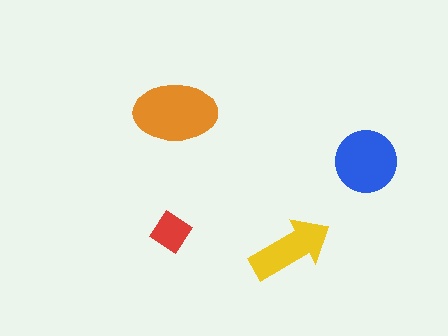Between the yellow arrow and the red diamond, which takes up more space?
The yellow arrow.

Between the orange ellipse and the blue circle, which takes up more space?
The orange ellipse.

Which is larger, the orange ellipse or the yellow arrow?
The orange ellipse.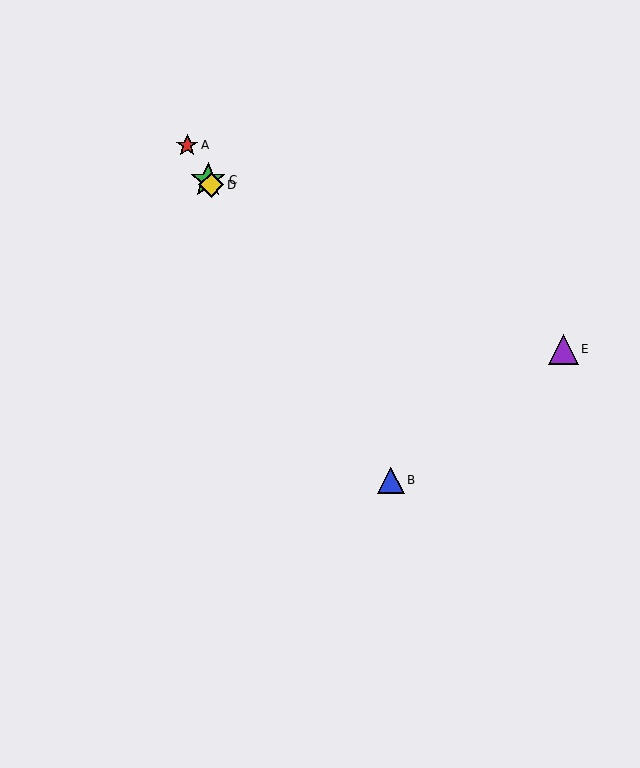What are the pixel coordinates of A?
Object A is at (187, 145).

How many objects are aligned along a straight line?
4 objects (A, B, C, D) are aligned along a straight line.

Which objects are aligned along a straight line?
Objects A, B, C, D are aligned along a straight line.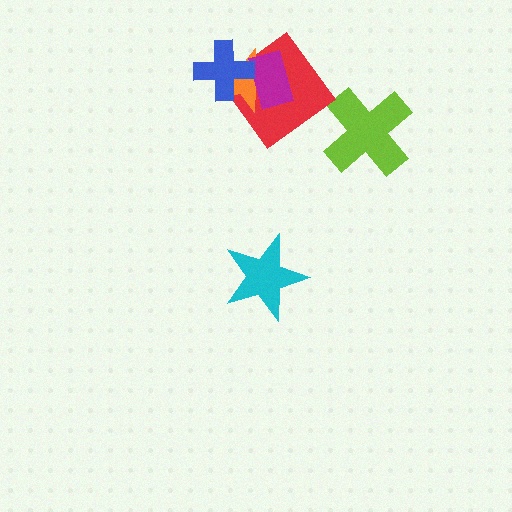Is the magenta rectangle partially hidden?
Yes, it is partially covered by another shape.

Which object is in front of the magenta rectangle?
The blue cross is in front of the magenta rectangle.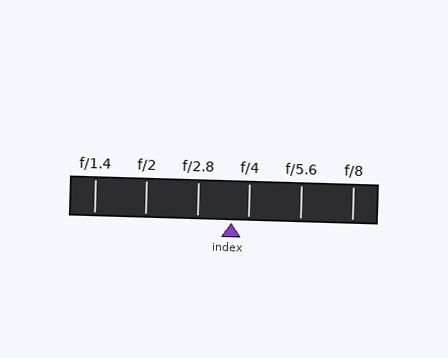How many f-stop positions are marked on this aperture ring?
There are 6 f-stop positions marked.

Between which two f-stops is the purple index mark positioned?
The index mark is between f/2.8 and f/4.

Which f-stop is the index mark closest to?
The index mark is closest to f/4.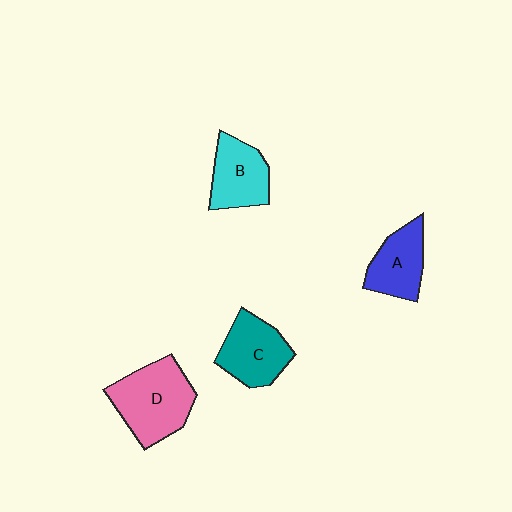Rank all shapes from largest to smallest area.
From largest to smallest: D (pink), C (teal), B (cyan), A (blue).